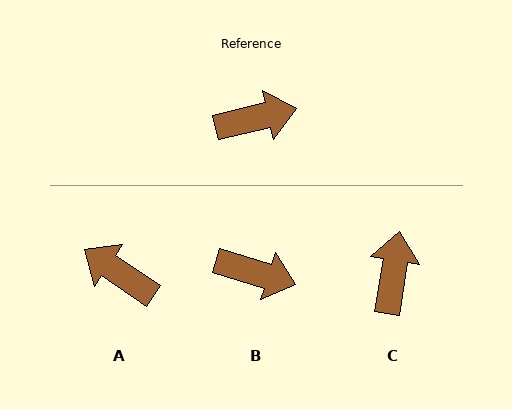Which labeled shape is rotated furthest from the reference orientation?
A, about 133 degrees away.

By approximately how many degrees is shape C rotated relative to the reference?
Approximately 68 degrees counter-clockwise.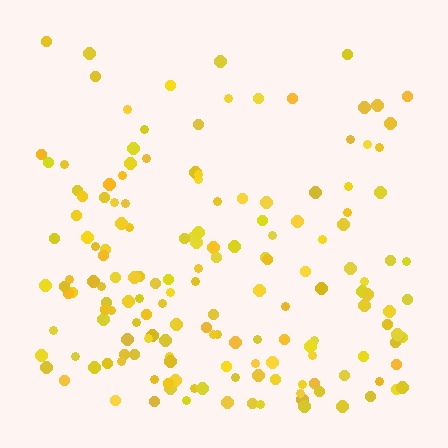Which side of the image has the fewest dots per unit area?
The top.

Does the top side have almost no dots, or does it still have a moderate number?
Still a moderate number, just noticeably fewer than the bottom.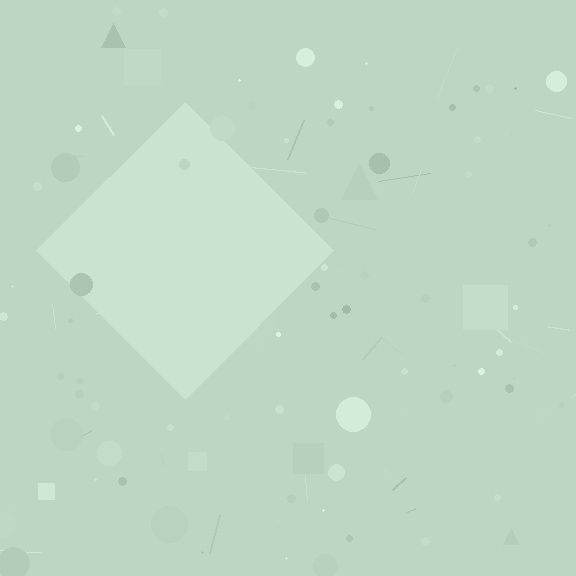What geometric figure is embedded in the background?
A diamond is embedded in the background.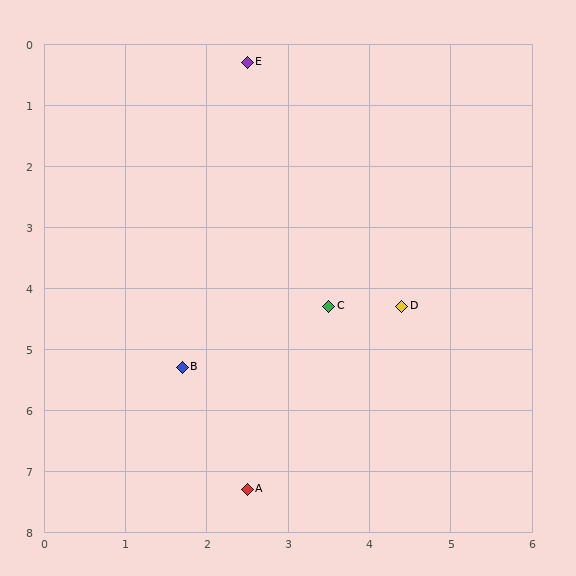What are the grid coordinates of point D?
Point D is at approximately (4.4, 4.3).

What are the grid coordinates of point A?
Point A is at approximately (2.5, 7.3).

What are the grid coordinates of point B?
Point B is at approximately (1.7, 5.3).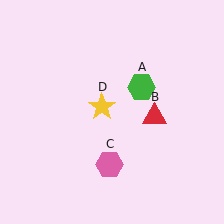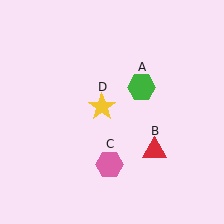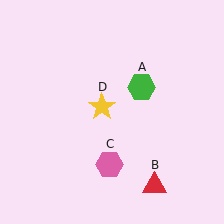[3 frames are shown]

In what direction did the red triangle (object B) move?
The red triangle (object B) moved down.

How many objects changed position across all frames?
1 object changed position: red triangle (object B).